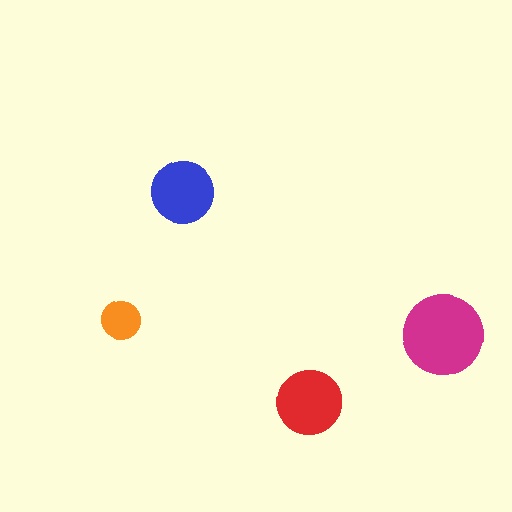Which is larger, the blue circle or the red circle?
The red one.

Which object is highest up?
The blue circle is topmost.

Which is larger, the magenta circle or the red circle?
The magenta one.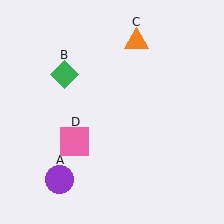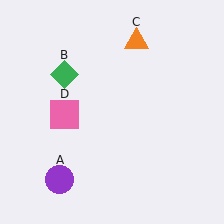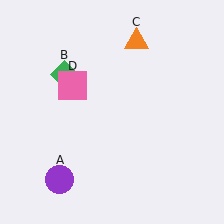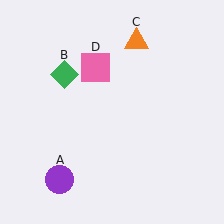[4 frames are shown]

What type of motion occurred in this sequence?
The pink square (object D) rotated clockwise around the center of the scene.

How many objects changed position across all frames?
1 object changed position: pink square (object D).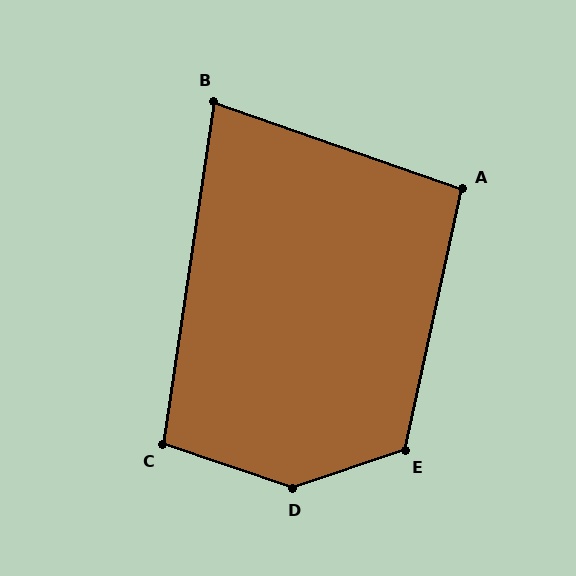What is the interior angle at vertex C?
Approximately 100 degrees (obtuse).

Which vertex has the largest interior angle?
D, at approximately 143 degrees.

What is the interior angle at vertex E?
Approximately 121 degrees (obtuse).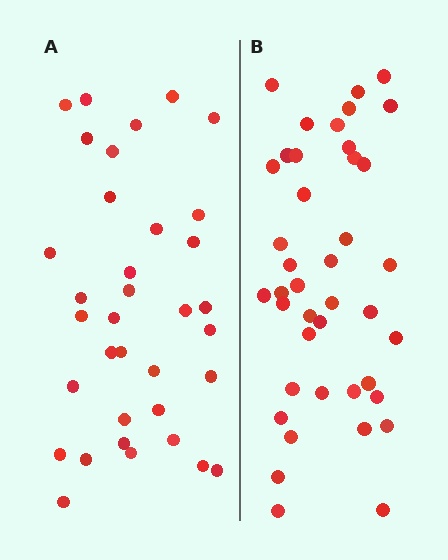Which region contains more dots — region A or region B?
Region B (the right region) has more dots.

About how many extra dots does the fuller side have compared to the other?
Region B has about 6 more dots than region A.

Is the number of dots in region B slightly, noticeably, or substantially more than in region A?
Region B has only slightly more — the two regions are fairly close. The ratio is roughly 1.2 to 1.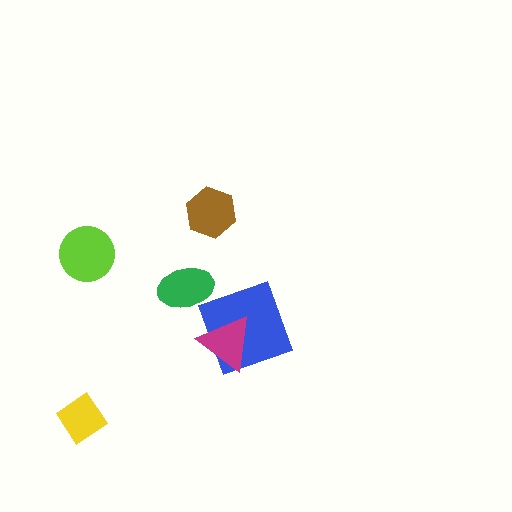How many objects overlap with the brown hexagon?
0 objects overlap with the brown hexagon.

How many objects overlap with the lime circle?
0 objects overlap with the lime circle.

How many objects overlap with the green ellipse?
0 objects overlap with the green ellipse.